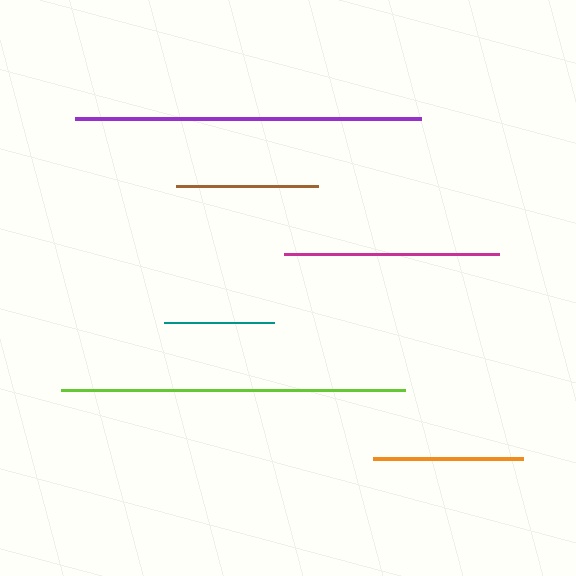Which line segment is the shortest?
The teal line is the shortest at approximately 109 pixels.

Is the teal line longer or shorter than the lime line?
The lime line is longer than the teal line.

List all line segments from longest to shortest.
From longest to shortest: purple, lime, magenta, orange, brown, teal.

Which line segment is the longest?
The purple line is the longest at approximately 346 pixels.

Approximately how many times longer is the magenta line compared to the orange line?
The magenta line is approximately 1.4 times the length of the orange line.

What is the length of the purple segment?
The purple segment is approximately 346 pixels long.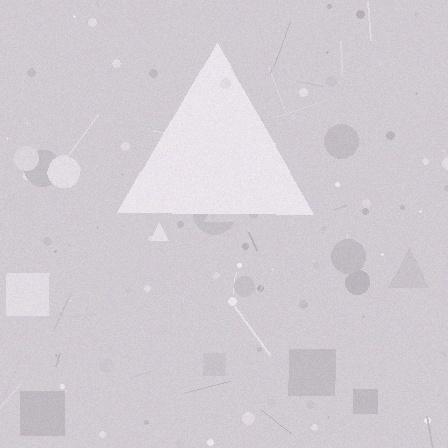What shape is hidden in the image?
A triangle is hidden in the image.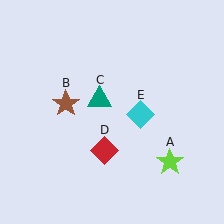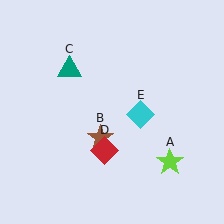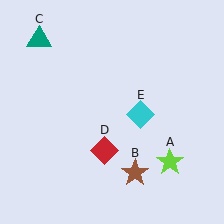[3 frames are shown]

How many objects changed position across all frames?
2 objects changed position: brown star (object B), teal triangle (object C).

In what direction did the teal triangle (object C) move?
The teal triangle (object C) moved up and to the left.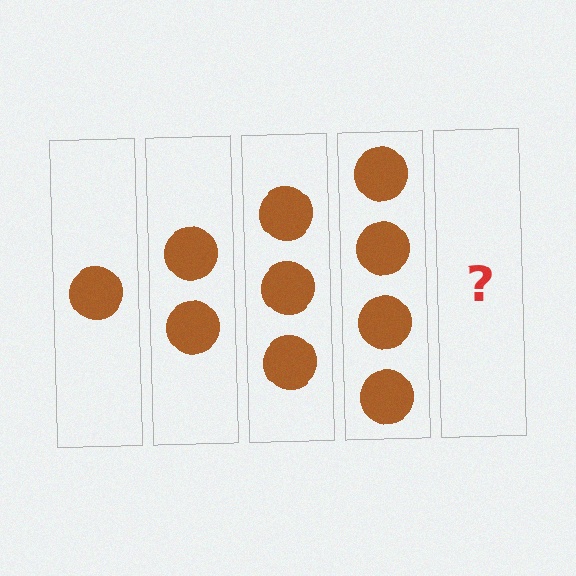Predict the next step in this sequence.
The next step is 5 circles.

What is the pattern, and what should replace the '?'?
The pattern is that each step adds one more circle. The '?' should be 5 circles.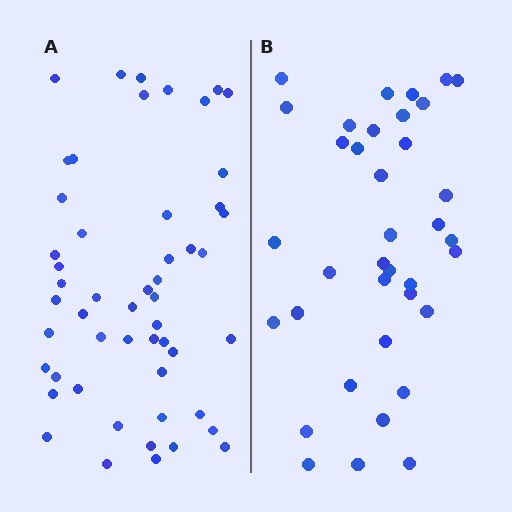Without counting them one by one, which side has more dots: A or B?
Region A (the left region) has more dots.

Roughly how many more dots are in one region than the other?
Region A has approximately 15 more dots than region B.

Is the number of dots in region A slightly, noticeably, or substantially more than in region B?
Region A has noticeably more, but not dramatically so. The ratio is roughly 1.4 to 1.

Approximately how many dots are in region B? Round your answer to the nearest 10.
About 40 dots. (The exact count is 37, which rounds to 40.)